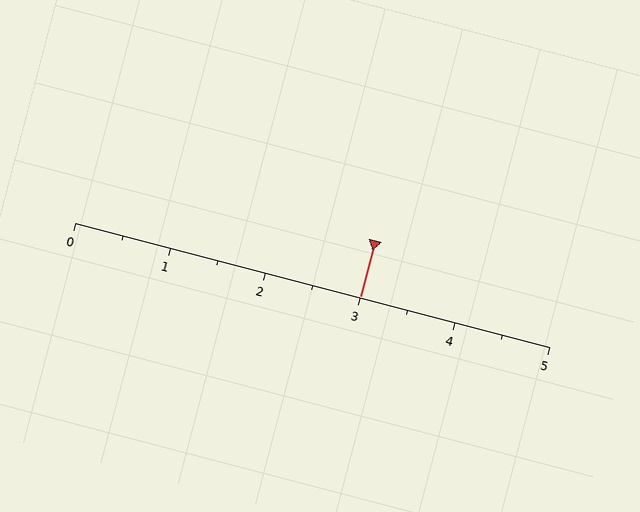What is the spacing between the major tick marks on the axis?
The major ticks are spaced 1 apart.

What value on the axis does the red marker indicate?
The marker indicates approximately 3.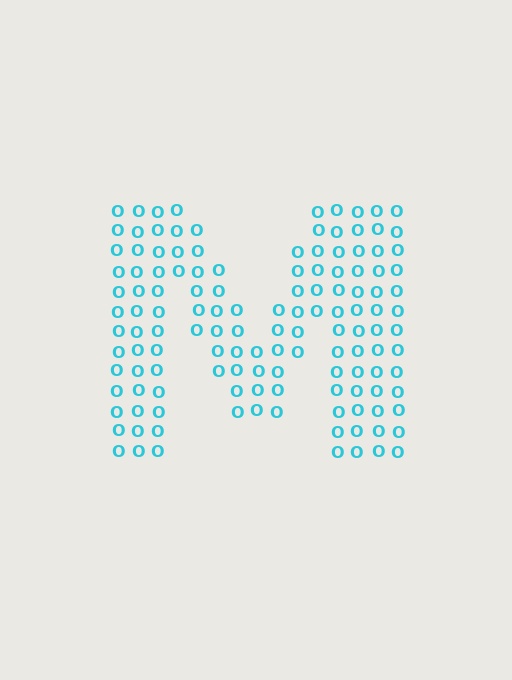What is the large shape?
The large shape is the letter M.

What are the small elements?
The small elements are letter O's.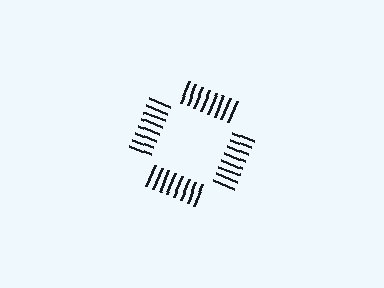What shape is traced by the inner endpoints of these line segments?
An illusory square — the line segments terminate on its edges but no continuous stroke is drawn.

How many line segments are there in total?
32 — 8 along each of the 4 edges.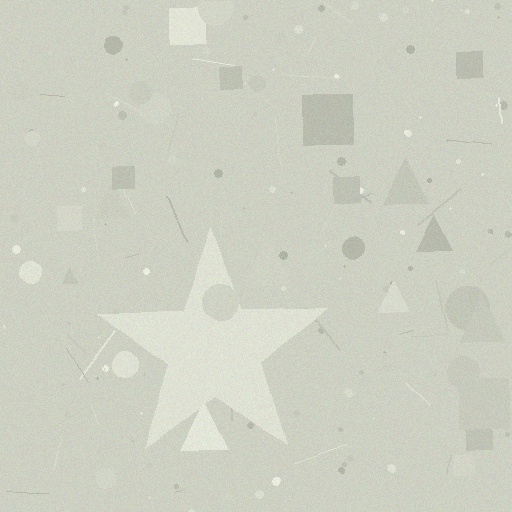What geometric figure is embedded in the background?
A star is embedded in the background.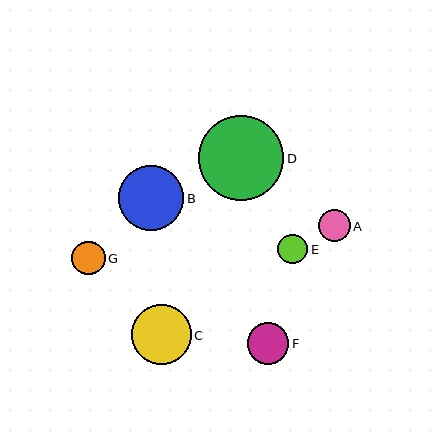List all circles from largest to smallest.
From largest to smallest: D, B, C, F, G, A, E.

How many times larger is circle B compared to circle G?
Circle B is approximately 2.0 times the size of circle G.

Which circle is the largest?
Circle D is the largest with a size of approximately 86 pixels.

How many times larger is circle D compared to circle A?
Circle D is approximately 2.7 times the size of circle A.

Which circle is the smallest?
Circle E is the smallest with a size of approximately 30 pixels.